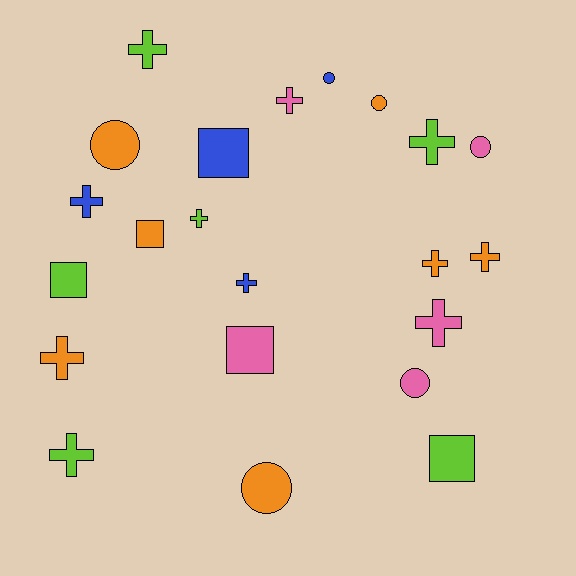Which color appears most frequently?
Orange, with 7 objects.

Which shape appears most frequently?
Cross, with 11 objects.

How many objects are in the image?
There are 22 objects.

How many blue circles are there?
There is 1 blue circle.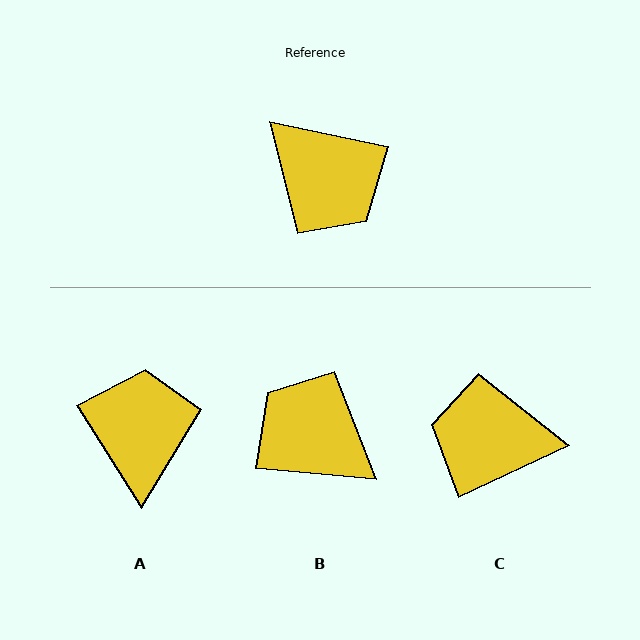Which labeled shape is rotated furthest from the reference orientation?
B, about 173 degrees away.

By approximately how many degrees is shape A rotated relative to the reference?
Approximately 134 degrees counter-clockwise.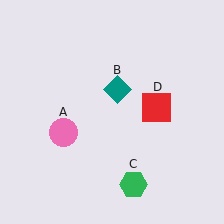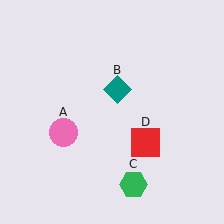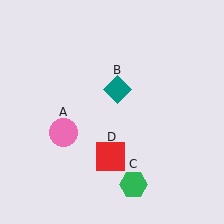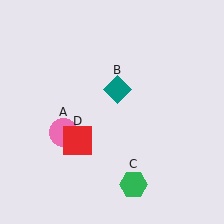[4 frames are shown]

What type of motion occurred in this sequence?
The red square (object D) rotated clockwise around the center of the scene.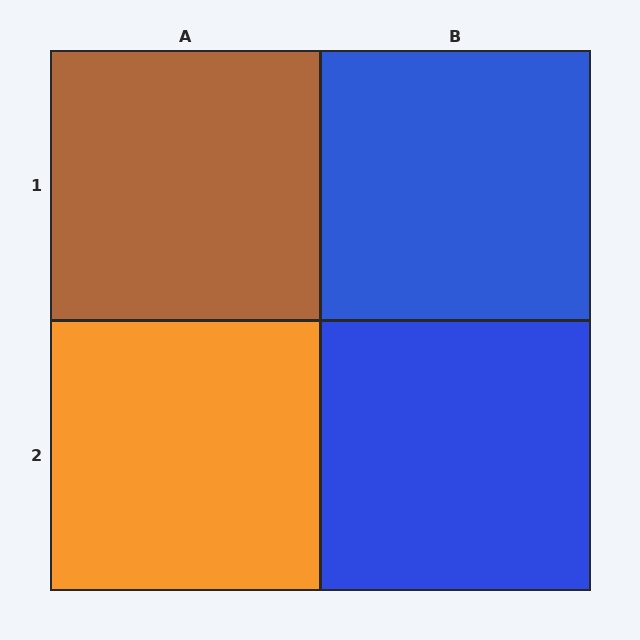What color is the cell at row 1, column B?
Blue.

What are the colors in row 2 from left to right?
Orange, blue.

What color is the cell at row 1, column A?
Brown.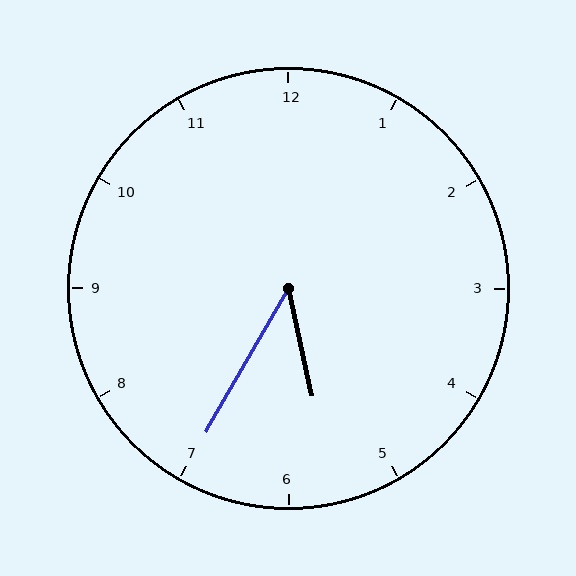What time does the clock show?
5:35.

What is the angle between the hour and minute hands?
Approximately 42 degrees.